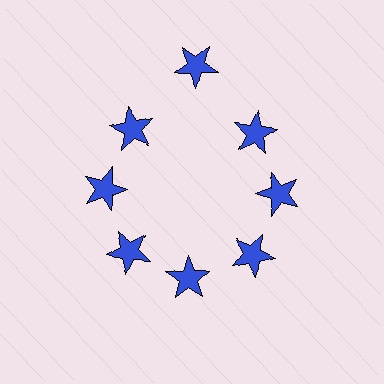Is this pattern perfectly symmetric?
No. The 8 blue stars are arranged in a ring, but one element near the 12 o'clock position is pushed outward from the center, breaking the 8-fold rotational symmetry.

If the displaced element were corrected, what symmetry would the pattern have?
It would have 8-fold rotational symmetry — the pattern would map onto itself every 45 degrees.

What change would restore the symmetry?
The symmetry would be restored by moving it inward, back onto the ring so that all 8 stars sit at equal angles and equal distance from the center.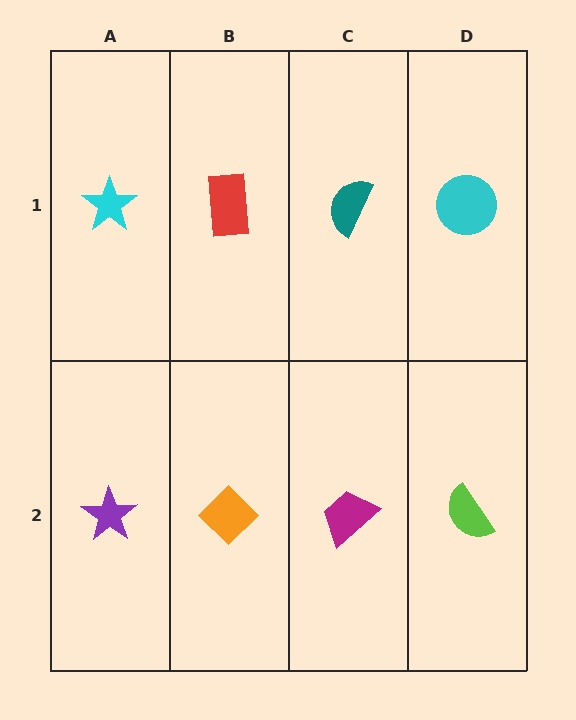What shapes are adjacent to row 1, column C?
A magenta trapezoid (row 2, column C), a red rectangle (row 1, column B), a cyan circle (row 1, column D).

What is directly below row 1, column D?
A lime semicircle.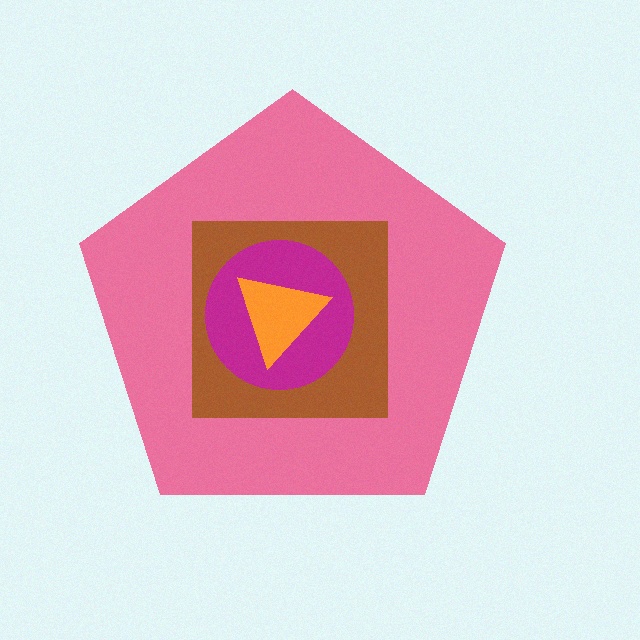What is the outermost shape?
The pink pentagon.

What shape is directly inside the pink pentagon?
The brown square.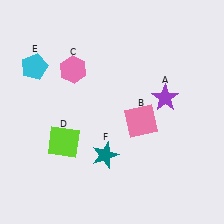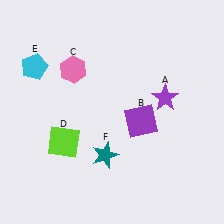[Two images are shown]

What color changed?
The square (B) changed from pink in Image 1 to purple in Image 2.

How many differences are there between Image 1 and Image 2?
There is 1 difference between the two images.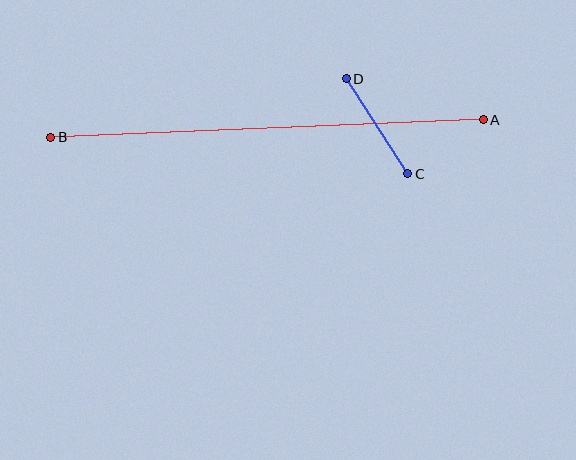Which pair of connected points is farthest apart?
Points A and B are farthest apart.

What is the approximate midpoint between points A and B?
The midpoint is at approximately (267, 128) pixels.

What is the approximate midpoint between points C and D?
The midpoint is at approximately (377, 126) pixels.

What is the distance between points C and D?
The distance is approximately 113 pixels.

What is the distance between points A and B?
The distance is approximately 433 pixels.